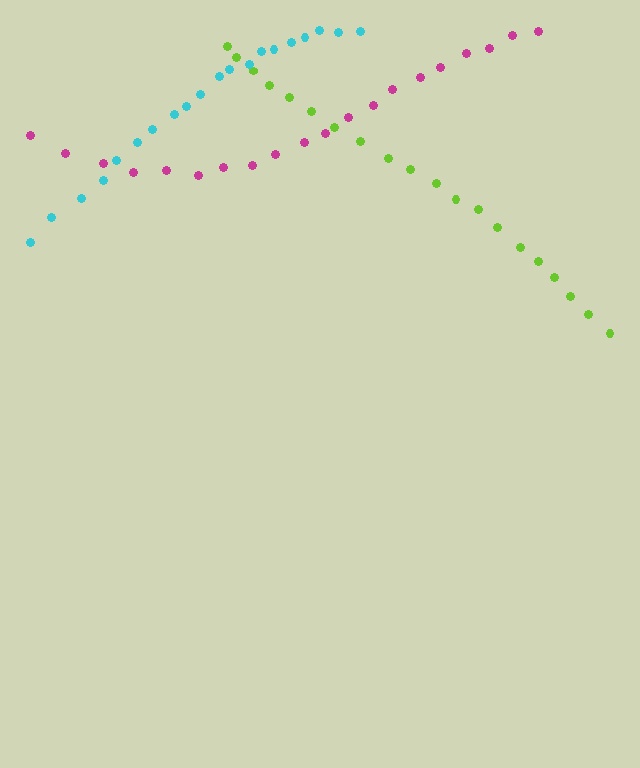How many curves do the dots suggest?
There are 3 distinct paths.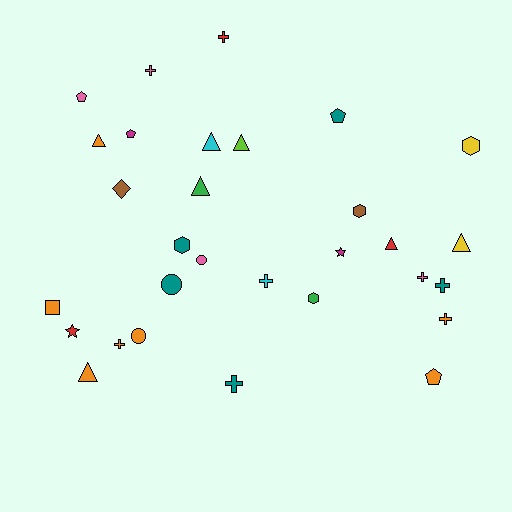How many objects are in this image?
There are 30 objects.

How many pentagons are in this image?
There are 4 pentagons.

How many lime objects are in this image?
There is 1 lime object.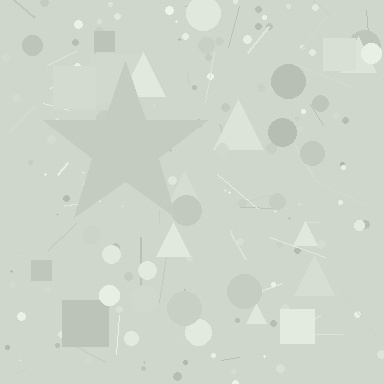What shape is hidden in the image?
A star is hidden in the image.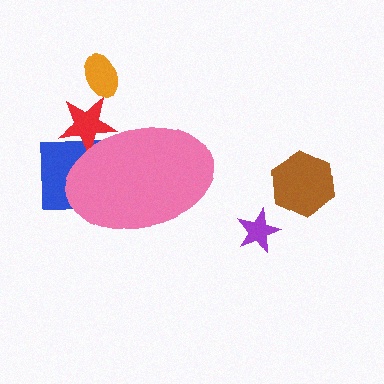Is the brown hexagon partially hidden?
No, the brown hexagon is fully visible.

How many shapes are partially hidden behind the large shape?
2 shapes are partially hidden.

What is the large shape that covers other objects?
A pink ellipse.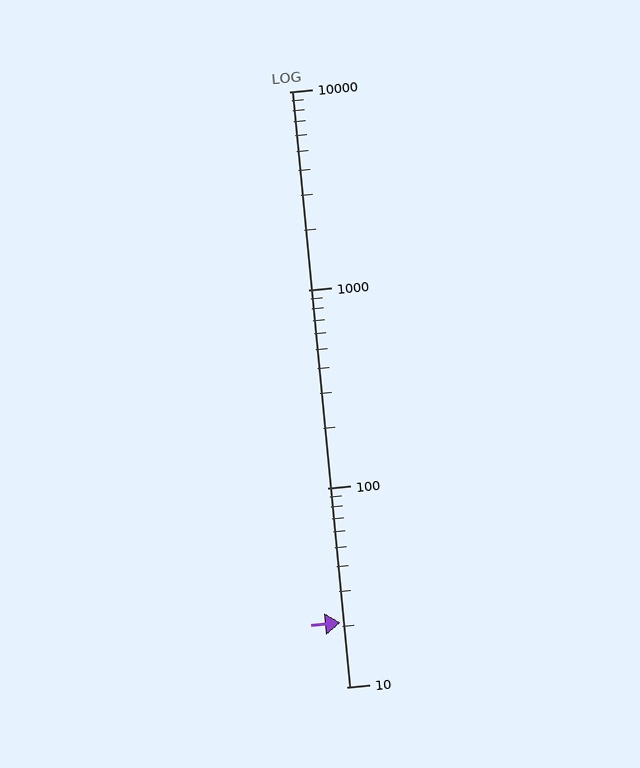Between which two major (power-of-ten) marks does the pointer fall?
The pointer is between 10 and 100.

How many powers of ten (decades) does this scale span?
The scale spans 3 decades, from 10 to 10000.